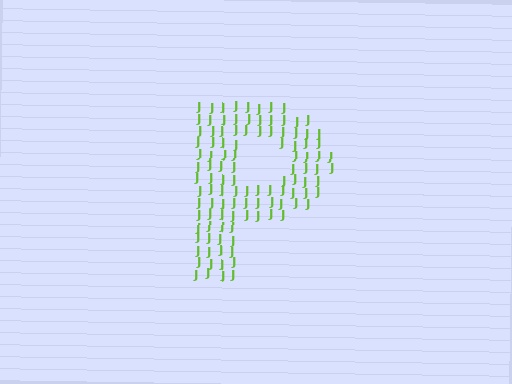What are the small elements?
The small elements are letter J's.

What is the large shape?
The large shape is the letter P.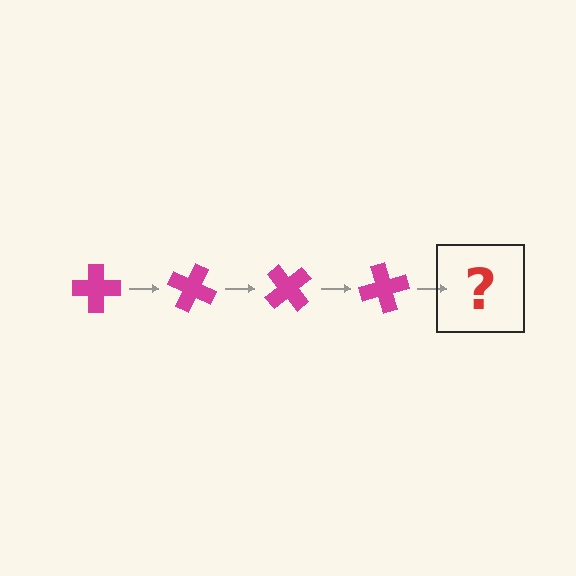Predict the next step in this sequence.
The next step is a magenta cross rotated 100 degrees.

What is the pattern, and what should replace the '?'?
The pattern is that the cross rotates 25 degrees each step. The '?' should be a magenta cross rotated 100 degrees.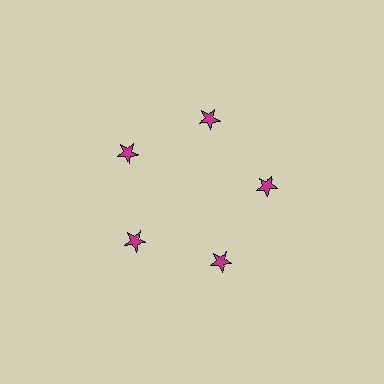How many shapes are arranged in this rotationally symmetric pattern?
There are 5 shapes, arranged in 5 groups of 1.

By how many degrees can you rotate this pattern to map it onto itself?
The pattern maps onto itself every 72 degrees of rotation.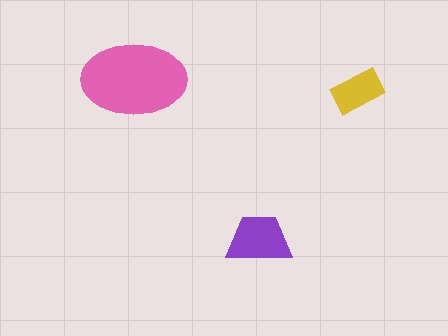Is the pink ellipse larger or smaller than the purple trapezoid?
Larger.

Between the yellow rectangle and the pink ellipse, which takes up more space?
The pink ellipse.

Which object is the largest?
The pink ellipse.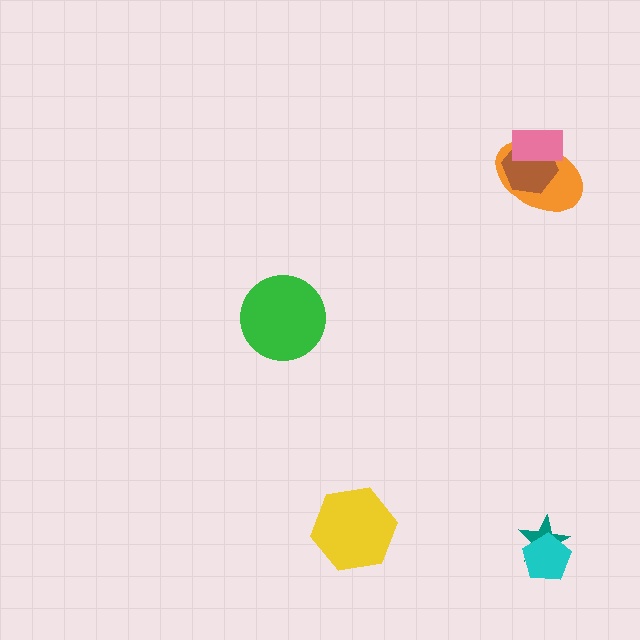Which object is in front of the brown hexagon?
The pink rectangle is in front of the brown hexagon.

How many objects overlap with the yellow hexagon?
0 objects overlap with the yellow hexagon.